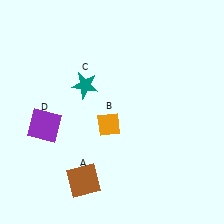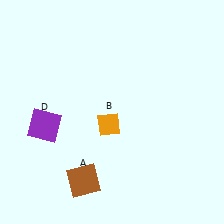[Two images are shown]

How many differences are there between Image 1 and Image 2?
There is 1 difference between the two images.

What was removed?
The teal star (C) was removed in Image 2.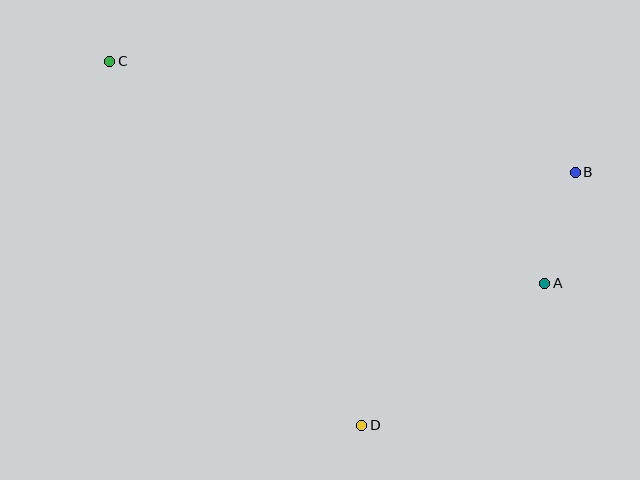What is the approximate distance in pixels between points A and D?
The distance between A and D is approximately 232 pixels.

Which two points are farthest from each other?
Points A and C are farthest from each other.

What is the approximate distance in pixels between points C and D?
The distance between C and D is approximately 443 pixels.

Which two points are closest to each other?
Points A and B are closest to each other.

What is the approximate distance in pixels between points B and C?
The distance between B and C is approximately 479 pixels.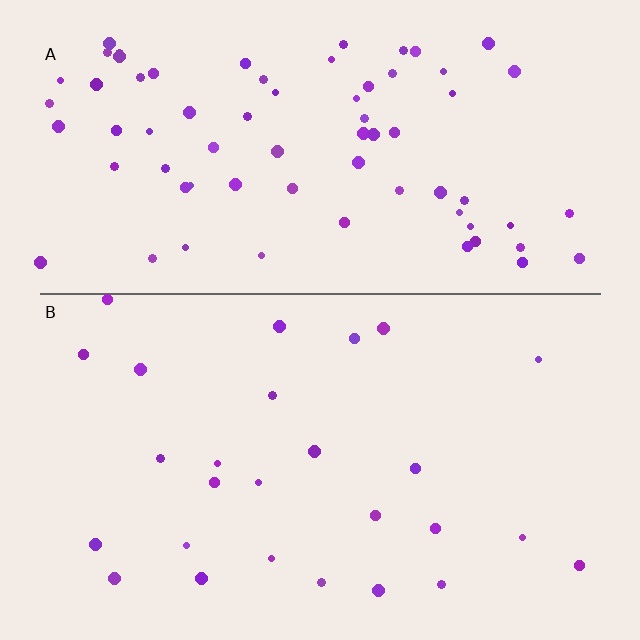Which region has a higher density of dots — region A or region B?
A (the top).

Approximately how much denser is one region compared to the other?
Approximately 2.7× — region A over region B.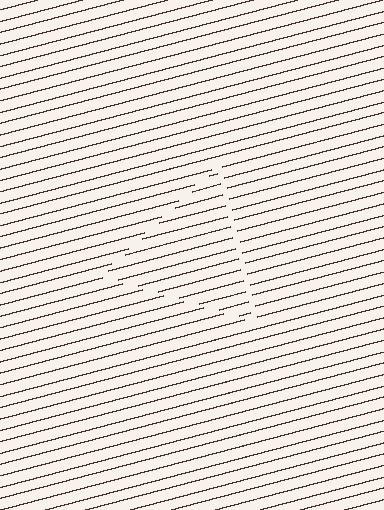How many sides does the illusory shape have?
3 sides — the line-ends trace a triangle.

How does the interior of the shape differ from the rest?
The interior of the shape contains the same grating, shifted by half a period — the contour is defined by the phase discontinuity where line-ends from the inner and outer gratings abut.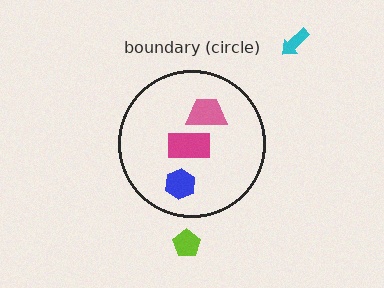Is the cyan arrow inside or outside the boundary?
Outside.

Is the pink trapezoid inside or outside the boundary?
Inside.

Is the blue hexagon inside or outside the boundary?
Inside.